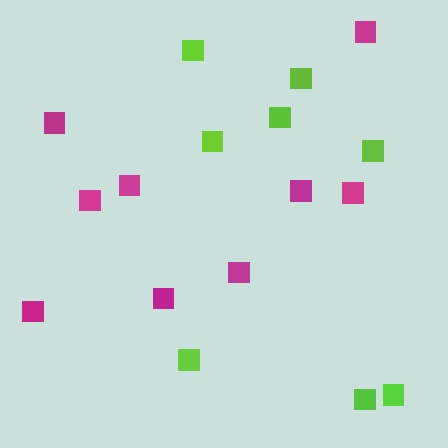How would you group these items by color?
There are 2 groups: one group of lime squares (8) and one group of magenta squares (9).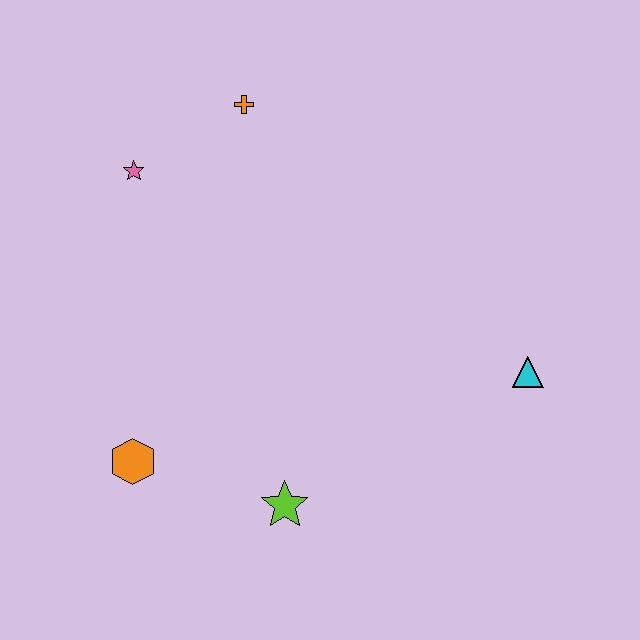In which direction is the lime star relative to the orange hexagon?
The lime star is to the right of the orange hexagon.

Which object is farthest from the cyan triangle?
The pink star is farthest from the cyan triangle.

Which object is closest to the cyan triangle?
The lime star is closest to the cyan triangle.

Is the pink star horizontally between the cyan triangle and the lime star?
No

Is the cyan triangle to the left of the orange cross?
No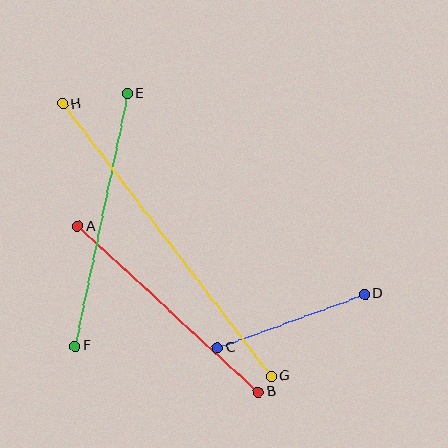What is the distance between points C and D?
The distance is approximately 157 pixels.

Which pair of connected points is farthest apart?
Points G and H are farthest apart.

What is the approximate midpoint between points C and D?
The midpoint is at approximately (291, 321) pixels.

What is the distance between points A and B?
The distance is approximately 245 pixels.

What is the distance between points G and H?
The distance is approximately 343 pixels.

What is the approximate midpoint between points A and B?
The midpoint is at approximately (168, 309) pixels.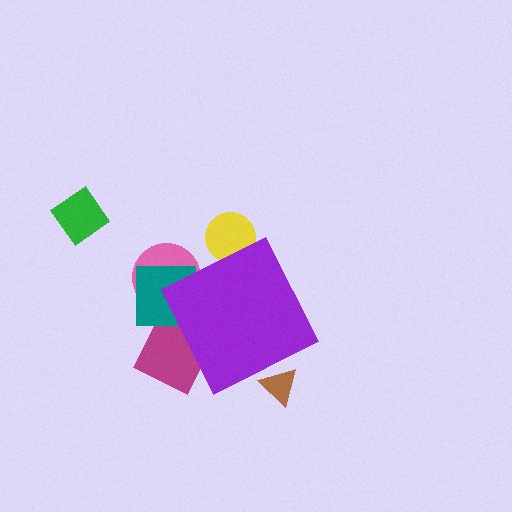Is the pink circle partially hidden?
Yes, the pink circle is partially hidden behind the purple diamond.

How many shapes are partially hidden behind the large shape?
5 shapes are partially hidden.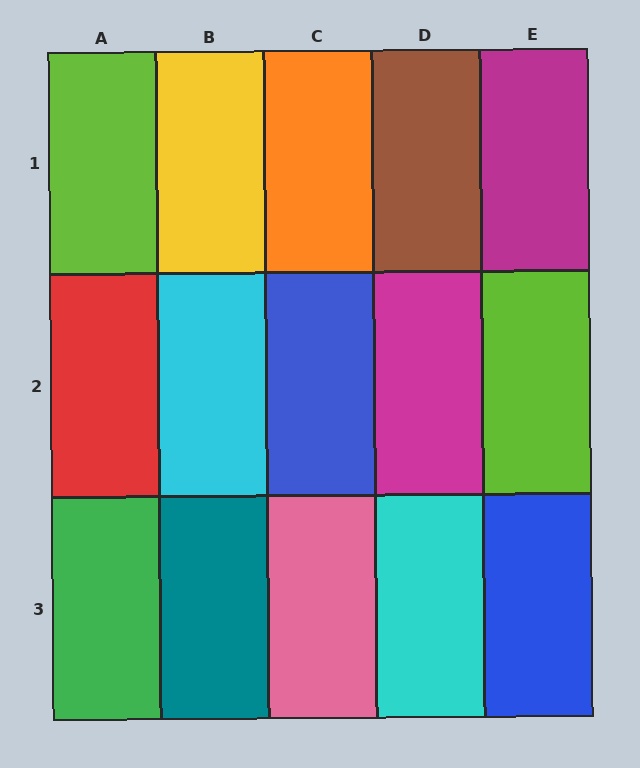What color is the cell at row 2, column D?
Magenta.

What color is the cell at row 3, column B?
Teal.